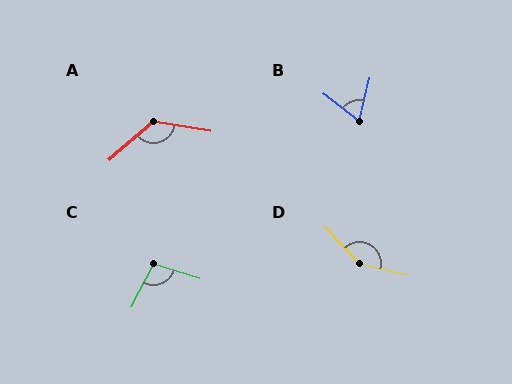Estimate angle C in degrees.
Approximately 100 degrees.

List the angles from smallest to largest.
B (66°), C (100°), A (130°), D (147°).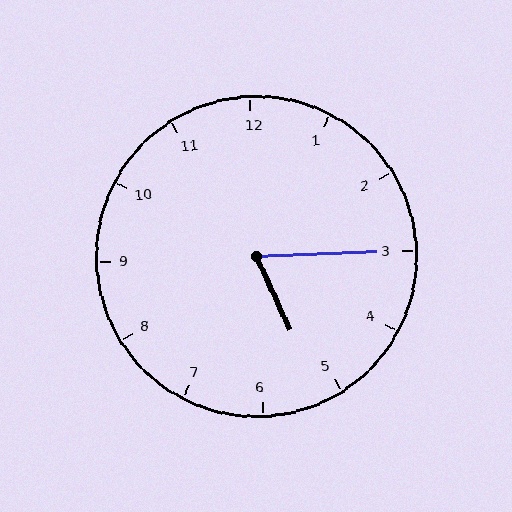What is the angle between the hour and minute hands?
Approximately 68 degrees.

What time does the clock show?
5:15.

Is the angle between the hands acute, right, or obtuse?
It is acute.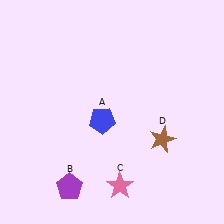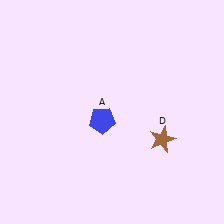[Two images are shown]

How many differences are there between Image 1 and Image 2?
There are 2 differences between the two images.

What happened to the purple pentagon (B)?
The purple pentagon (B) was removed in Image 2. It was in the bottom-left area of Image 1.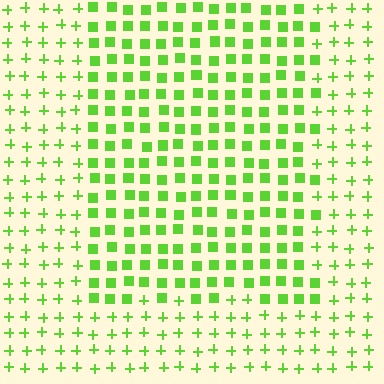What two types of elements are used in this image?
The image uses squares inside the rectangle region and plus signs outside it.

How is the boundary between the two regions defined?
The boundary is defined by a change in element shape: squares inside vs. plus signs outside. All elements share the same color and spacing.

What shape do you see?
I see a rectangle.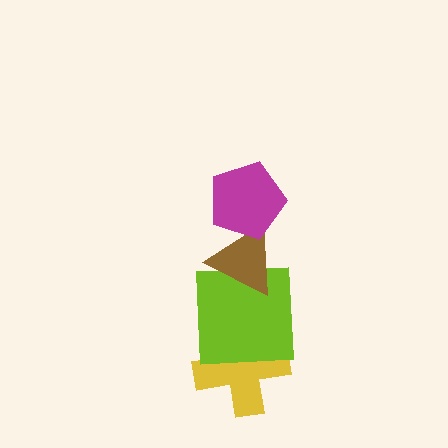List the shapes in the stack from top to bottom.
From top to bottom: the magenta pentagon, the brown triangle, the lime square, the yellow cross.